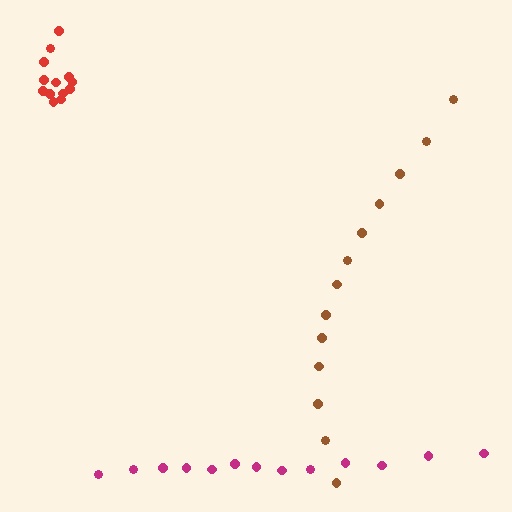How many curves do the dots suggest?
There are 3 distinct paths.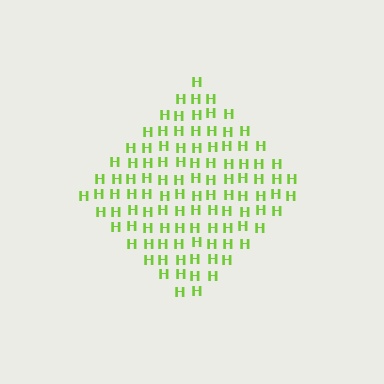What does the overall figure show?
The overall figure shows a diamond.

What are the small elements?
The small elements are letter H's.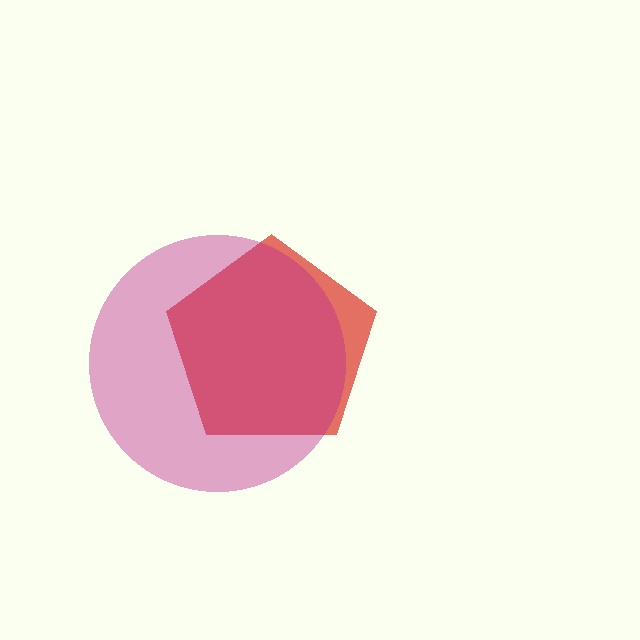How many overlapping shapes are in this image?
There are 2 overlapping shapes in the image.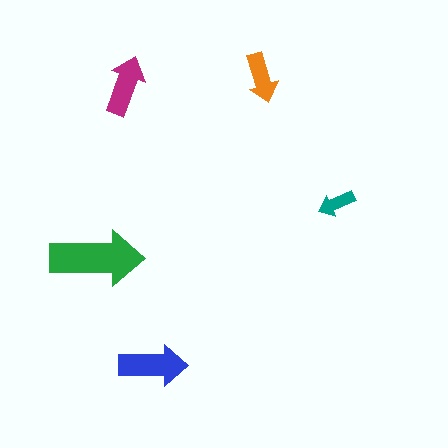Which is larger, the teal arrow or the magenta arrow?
The magenta one.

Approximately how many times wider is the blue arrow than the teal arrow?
About 2 times wider.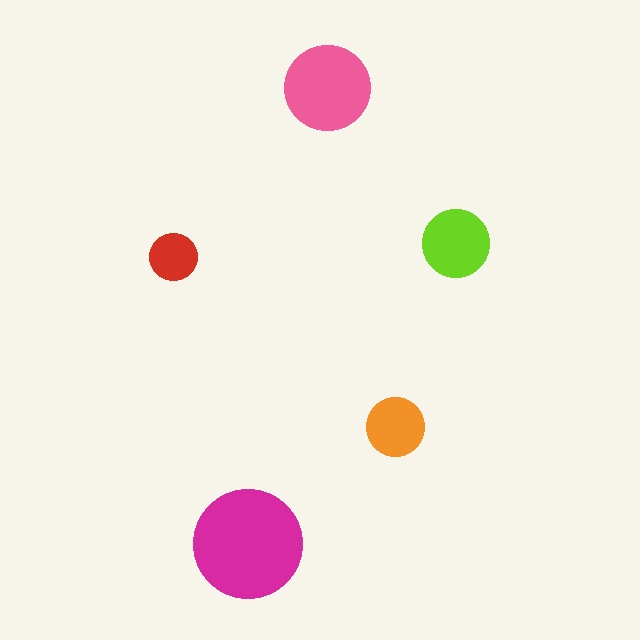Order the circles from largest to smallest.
the magenta one, the pink one, the lime one, the orange one, the red one.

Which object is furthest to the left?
The red circle is leftmost.